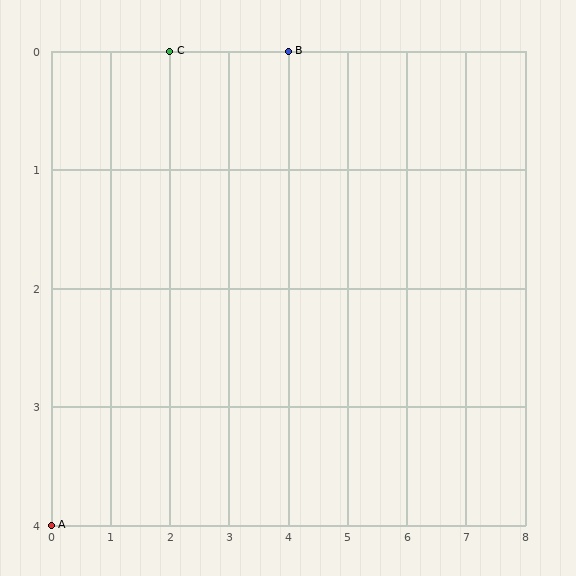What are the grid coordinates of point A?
Point A is at grid coordinates (0, 4).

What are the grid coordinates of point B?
Point B is at grid coordinates (4, 0).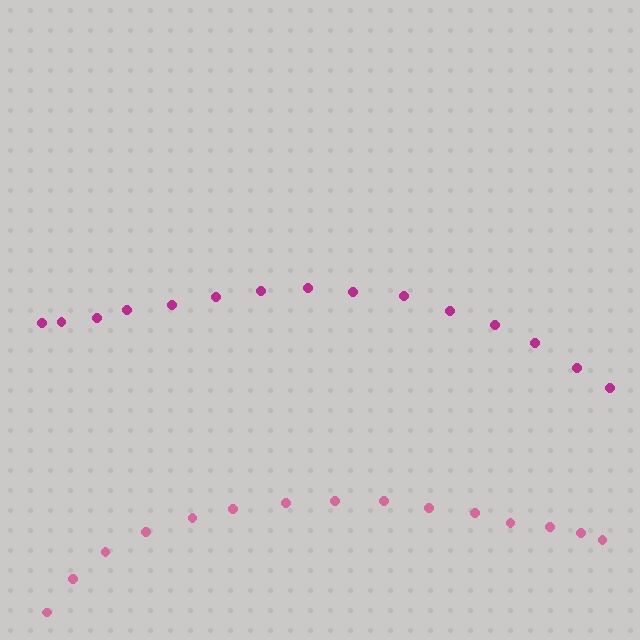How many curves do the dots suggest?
There are 2 distinct paths.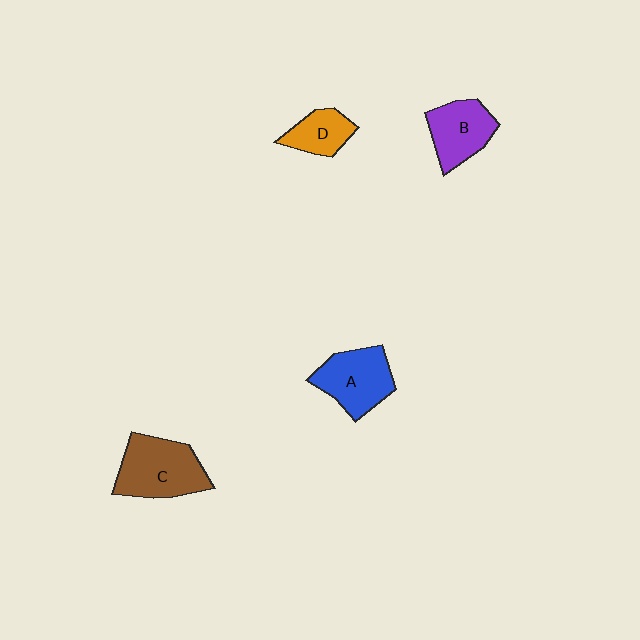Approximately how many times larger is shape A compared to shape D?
Approximately 1.7 times.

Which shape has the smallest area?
Shape D (orange).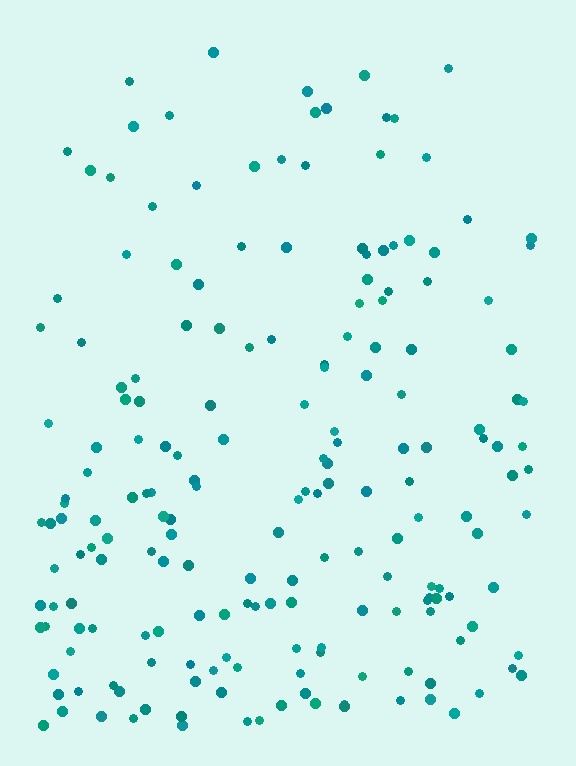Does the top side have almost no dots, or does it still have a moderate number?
Still a moderate number, just noticeably fewer than the bottom.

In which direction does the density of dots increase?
From top to bottom, with the bottom side densest.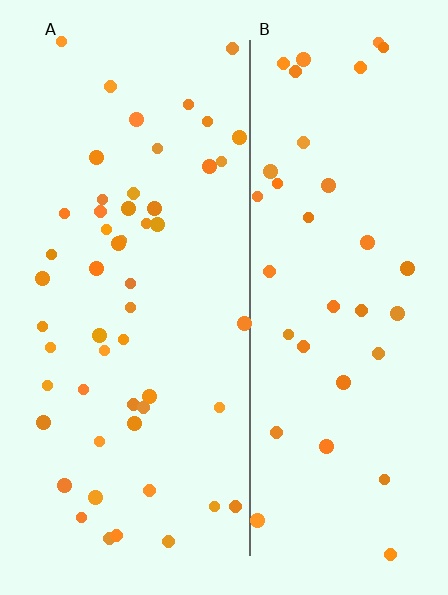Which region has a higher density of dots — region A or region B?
A (the left).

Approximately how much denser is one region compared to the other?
Approximately 1.4× — region A over region B.